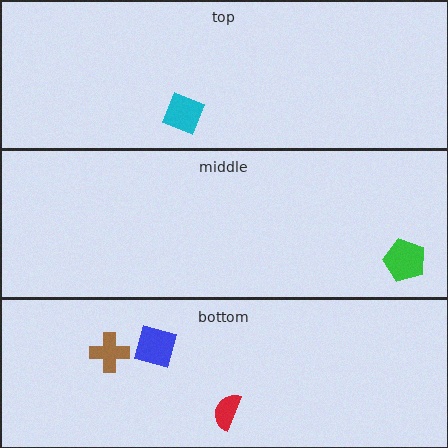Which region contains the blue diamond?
The bottom region.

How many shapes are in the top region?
1.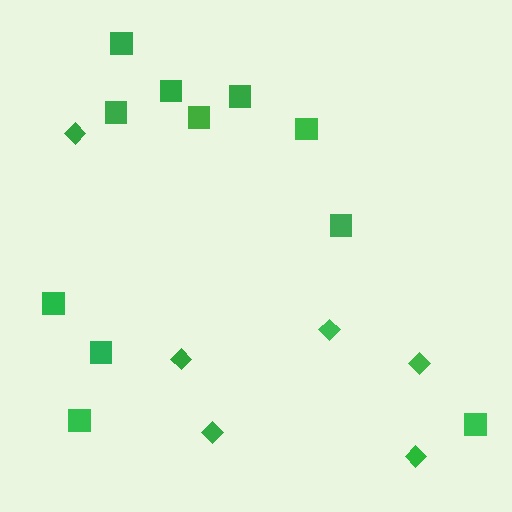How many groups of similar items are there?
There are 2 groups: one group of squares (11) and one group of diamonds (6).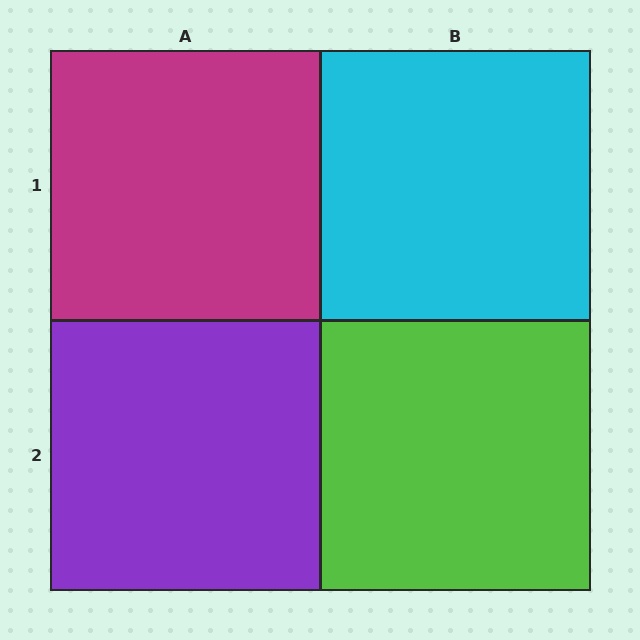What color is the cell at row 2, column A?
Purple.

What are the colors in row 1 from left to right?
Magenta, cyan.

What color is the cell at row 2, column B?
Lime.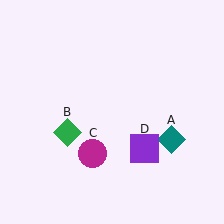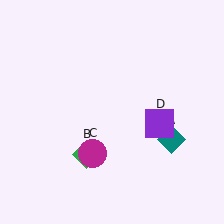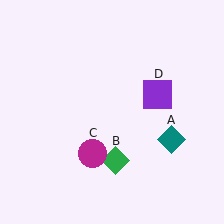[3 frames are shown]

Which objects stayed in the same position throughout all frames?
Teal diamond (object A) and magenta circle (object C) remained stationary.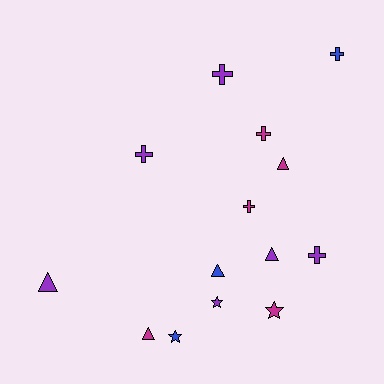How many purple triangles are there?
There are 2 purple triangles.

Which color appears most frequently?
Purple, with 6 objects.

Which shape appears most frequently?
Cross, with 6 objects.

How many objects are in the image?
There are 14 objects.